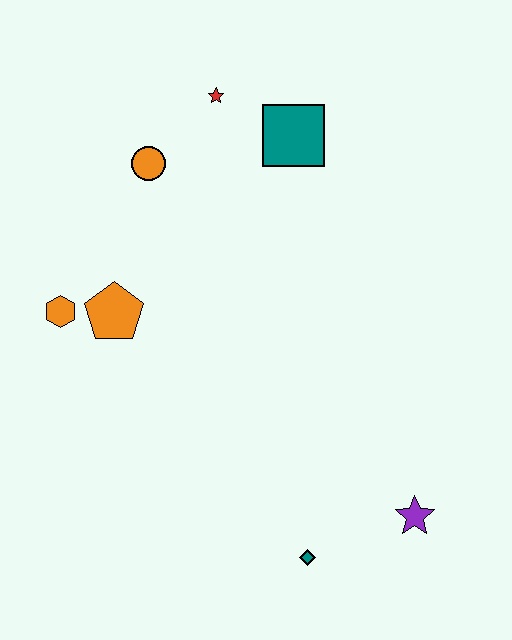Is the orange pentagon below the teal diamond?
No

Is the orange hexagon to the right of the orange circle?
No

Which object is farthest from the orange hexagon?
The purple star is farthest from the orange hexagon.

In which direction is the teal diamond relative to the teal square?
The teal diamond is below the teal square.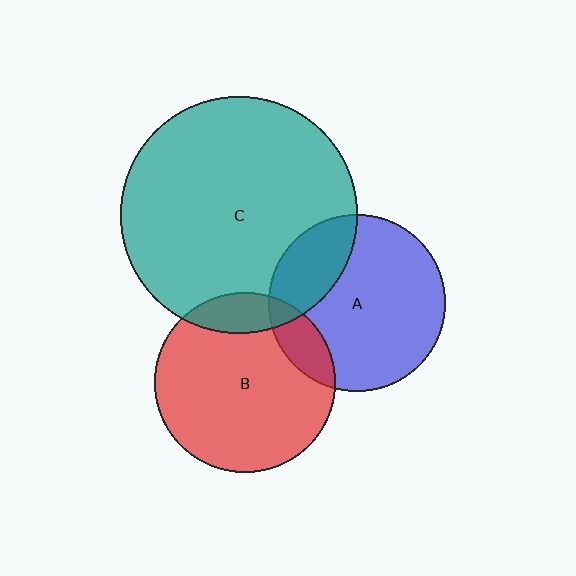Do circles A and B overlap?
Yes.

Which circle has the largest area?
Circle C (teal).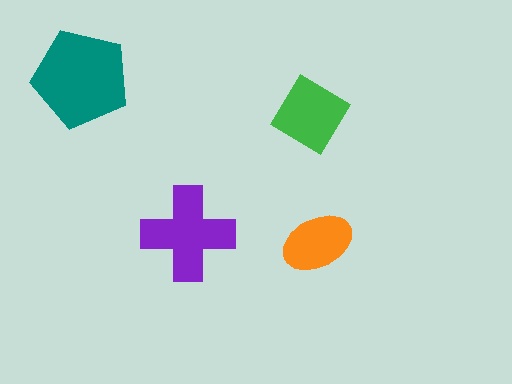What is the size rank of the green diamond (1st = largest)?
3rd.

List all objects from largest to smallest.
The teal pentagon, the purple cross, the green diamond, the orange ellipse.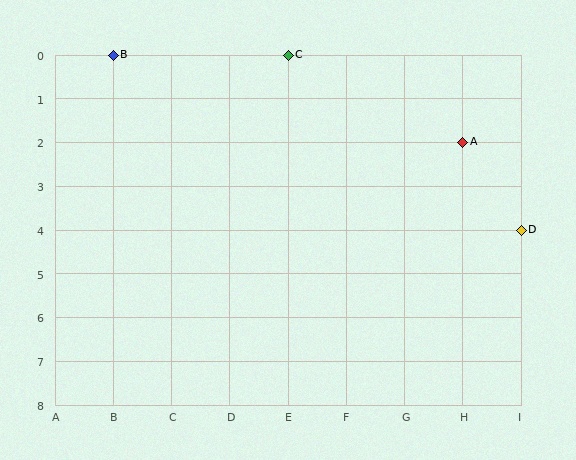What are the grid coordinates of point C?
Point C is at grid coordinates (E, 0).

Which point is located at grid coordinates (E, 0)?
Point C is at (E, 0).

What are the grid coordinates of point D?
Point D is at grid coordinates (I, 4).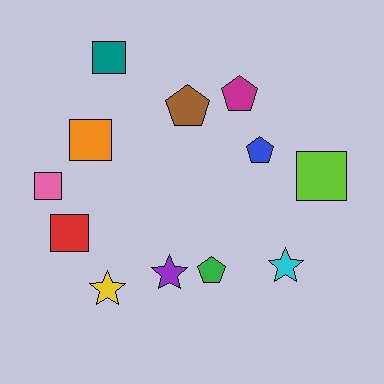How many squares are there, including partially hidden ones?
There are 5 squares.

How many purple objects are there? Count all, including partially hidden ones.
There is 1 purple object.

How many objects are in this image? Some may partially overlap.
There are 12 objects.